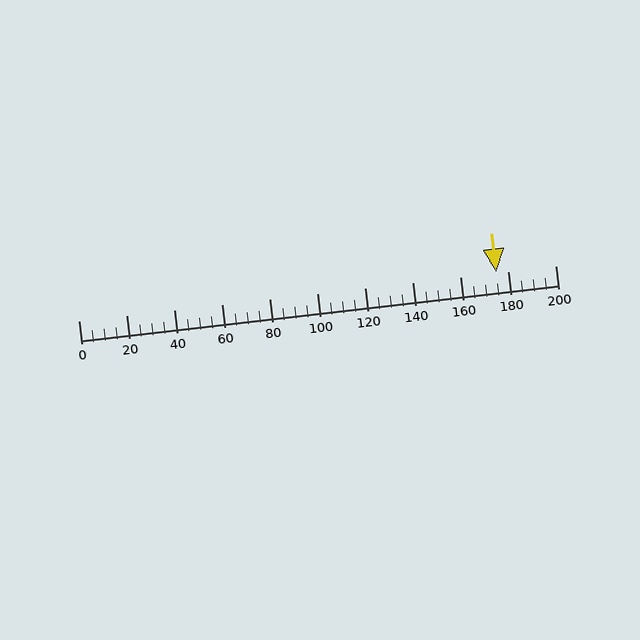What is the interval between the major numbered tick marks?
The major tick marks are spaced 20 units apart.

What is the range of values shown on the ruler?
The ruler shows values from 0 to 200.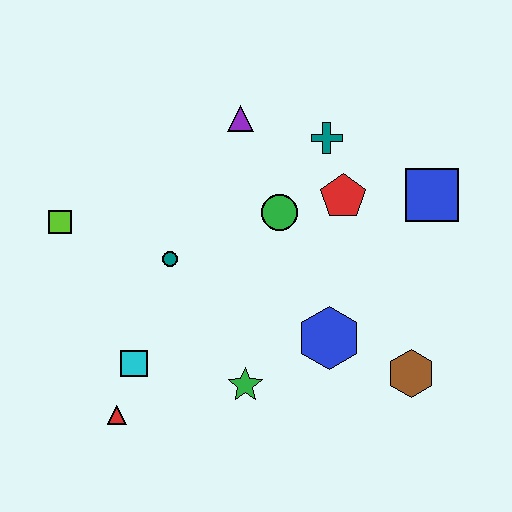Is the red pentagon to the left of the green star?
No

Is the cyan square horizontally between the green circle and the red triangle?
Yes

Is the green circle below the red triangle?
No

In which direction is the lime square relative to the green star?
The lime square is to the left of the green star.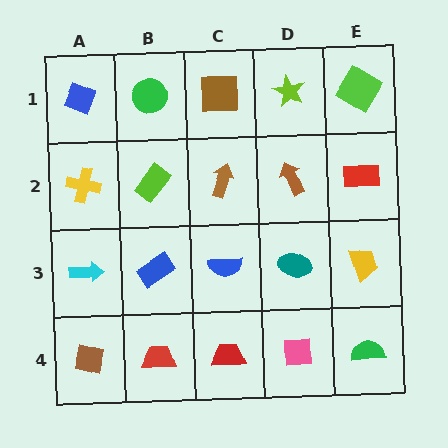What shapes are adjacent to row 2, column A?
A blue diamond (row 1, column A), a cyan arrow (row 3, column A), a lime rectangle (row 2, column B).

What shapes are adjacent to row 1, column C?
A brown arrow (row 2, column C), a green circle (row 1, column B), a lime star (row 1, column D).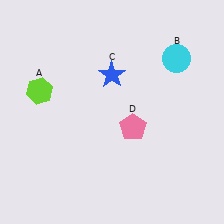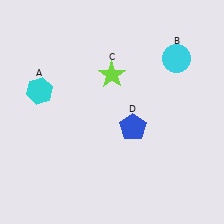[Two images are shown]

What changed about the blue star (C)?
In Image 1, C is blue. In Image 2, it changed to lime.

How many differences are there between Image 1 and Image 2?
There are 3 differences between the two images.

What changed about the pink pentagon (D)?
In Image 1, D is pink. In Image 2, it changed to blue.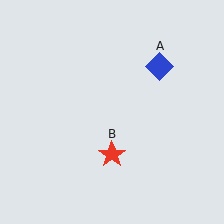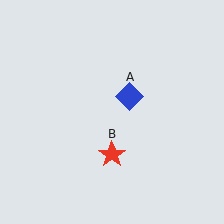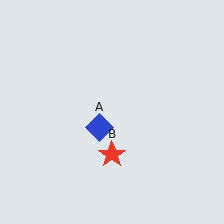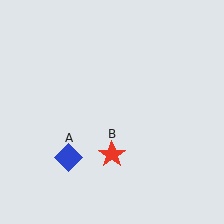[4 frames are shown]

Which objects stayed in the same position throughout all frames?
Red star (object B) remained stationary.